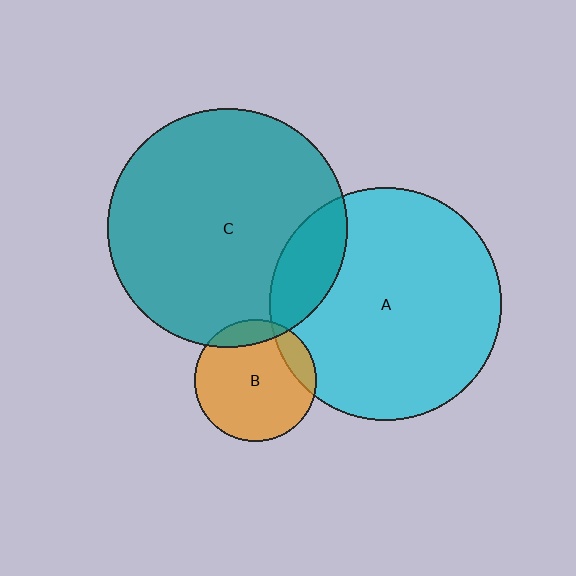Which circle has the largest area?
Circle C (teal).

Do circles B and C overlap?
Yes.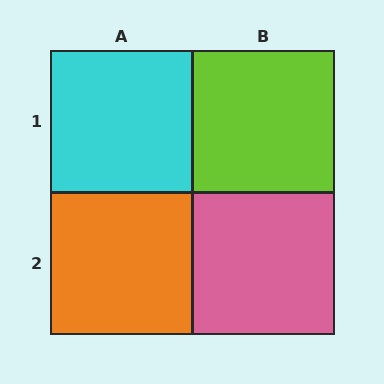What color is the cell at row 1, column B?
Lime.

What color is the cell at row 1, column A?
Cyan.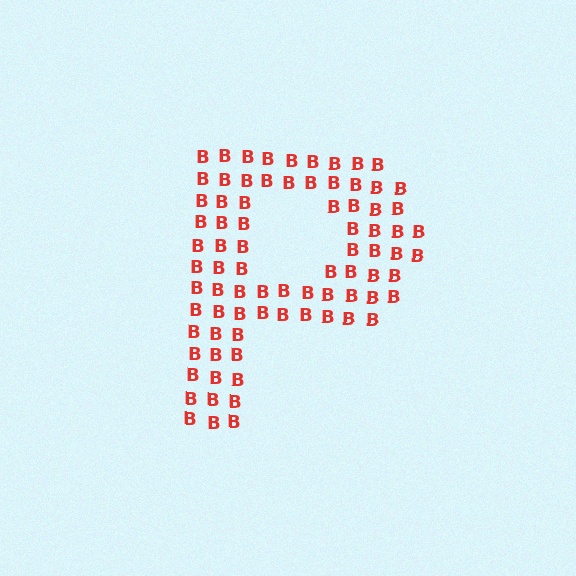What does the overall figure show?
The overall figure shows the letter P.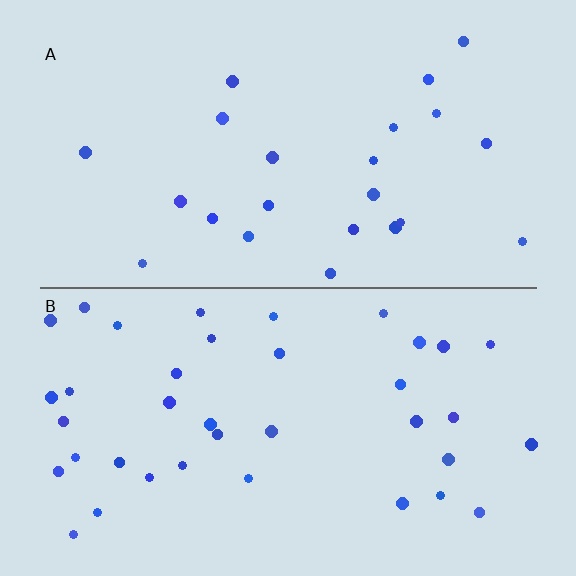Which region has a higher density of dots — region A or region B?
B (the bottom).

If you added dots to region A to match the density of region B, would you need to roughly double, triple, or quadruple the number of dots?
Approximately double.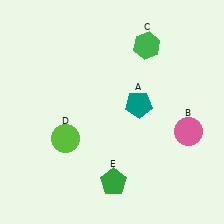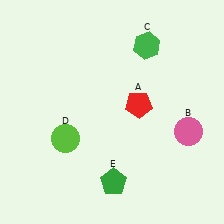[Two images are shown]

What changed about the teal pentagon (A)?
In Image 1, A is teal. In Image 2, it changed to red.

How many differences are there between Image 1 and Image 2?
There is 1 difference between the two images.